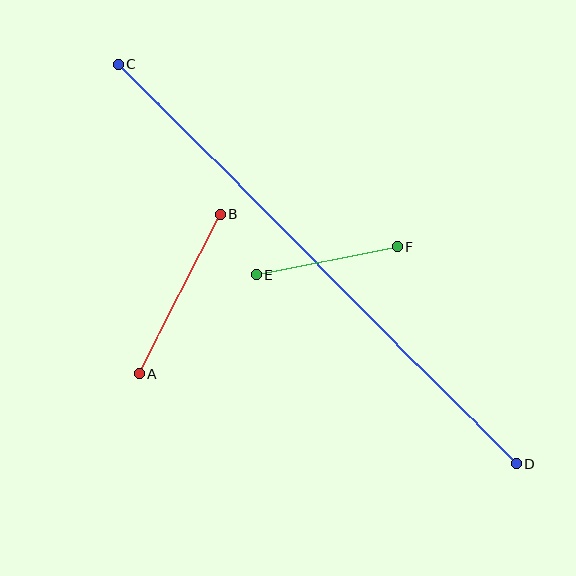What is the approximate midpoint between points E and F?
The midpoint is at approximately (327, 261) pixels.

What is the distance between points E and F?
The distance is approximately 144 pixels.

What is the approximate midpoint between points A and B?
The midpoint is at approximately (180, 294) pixels.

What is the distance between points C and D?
The distance is approximately 564 pixels.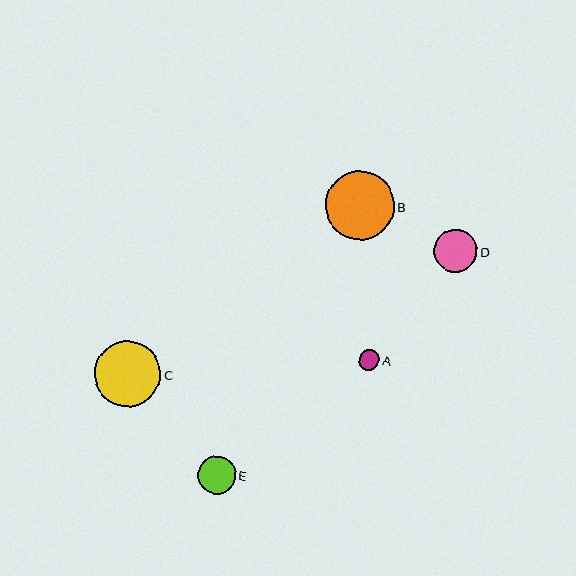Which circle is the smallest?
Circle A is the smallest with a size of approximately 20 pixels.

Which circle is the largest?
Circle B is the largest with a size of approximately 68 pixels.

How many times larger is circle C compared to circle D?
Circle C is approximately 1.5 times the size of circle D.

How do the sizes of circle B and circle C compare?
Circle B and circle C are approximately the same size.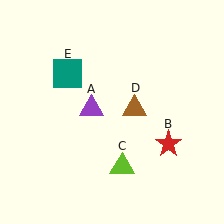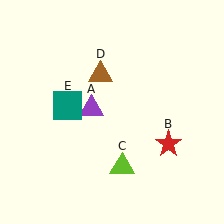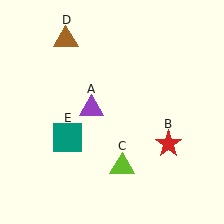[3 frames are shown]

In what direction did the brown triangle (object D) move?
The brown triangle (object D) moved up and to the left.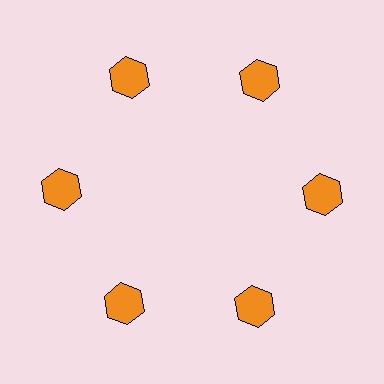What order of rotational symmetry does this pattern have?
This pattern has 6-fold rotational symmetry.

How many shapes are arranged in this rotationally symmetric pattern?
There are 6 shapes, arranged in 6 groups of 1.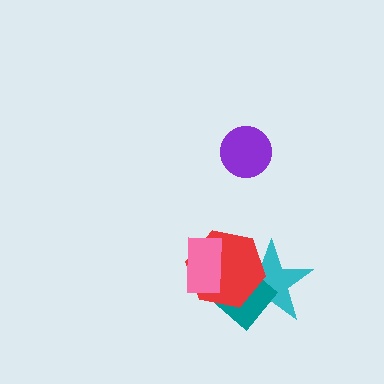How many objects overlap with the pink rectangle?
2 objects overlap with the pink rectangle.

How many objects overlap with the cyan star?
2 objects overlap with the cyan star.